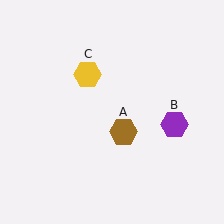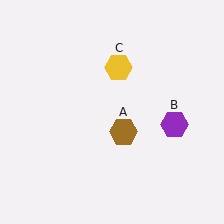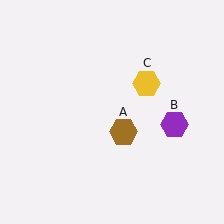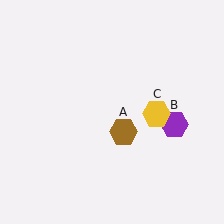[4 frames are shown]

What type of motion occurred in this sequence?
The yellow hexagon (object C) rotated clockwise around the center of the scene.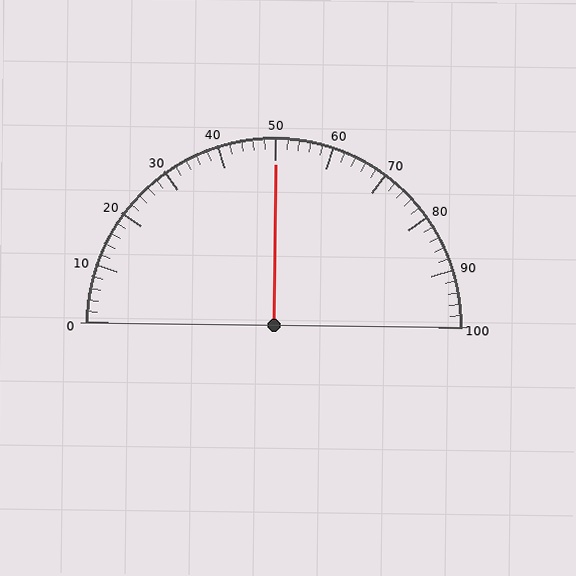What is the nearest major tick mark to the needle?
The nearest major tick mark is 50.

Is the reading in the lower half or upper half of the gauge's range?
The reading is in the upper half of the range (0 to 100).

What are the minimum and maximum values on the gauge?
The gauge ranges from 0 to 100.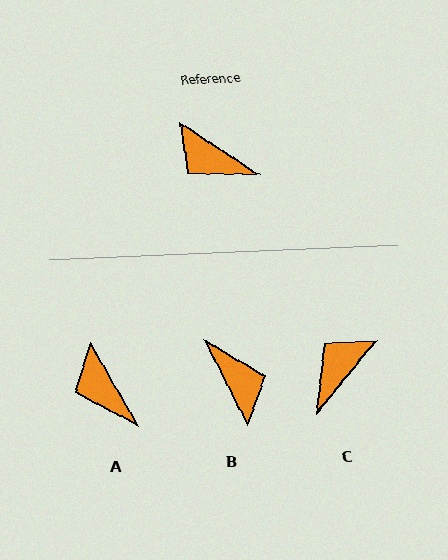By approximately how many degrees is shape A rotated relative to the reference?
Approximately 26 degrees clockwise.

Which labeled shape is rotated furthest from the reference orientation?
B, about 150 degrees away.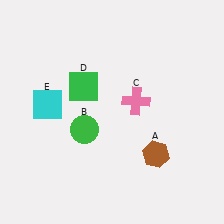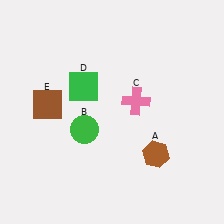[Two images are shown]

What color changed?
The square (E) changed from cyan in Image 1 to brown in Image 2.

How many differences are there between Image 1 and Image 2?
There is 1 difference between the two images.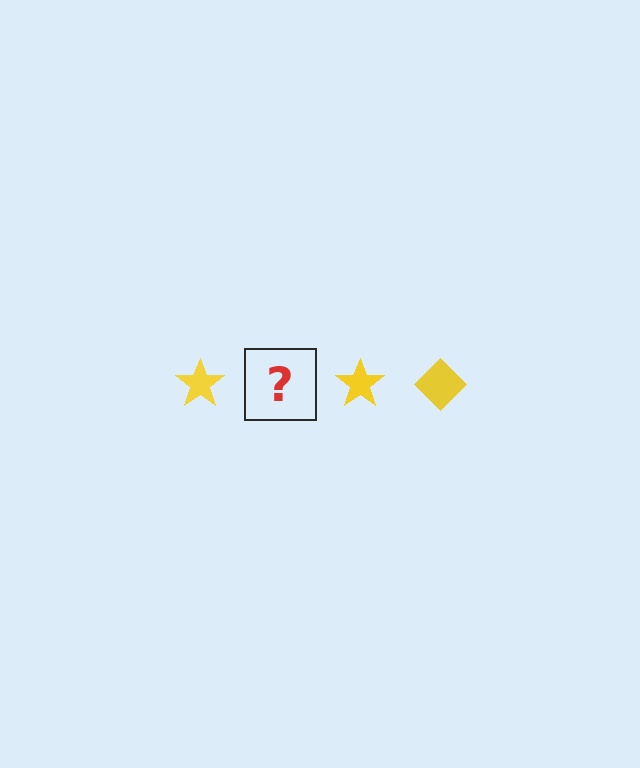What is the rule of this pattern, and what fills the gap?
The rule is that the pattern cycles through star, diamond shapes in yellow. The gap should be filled with a yellow diamond.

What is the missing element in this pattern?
The missing element is a yellow diamond.